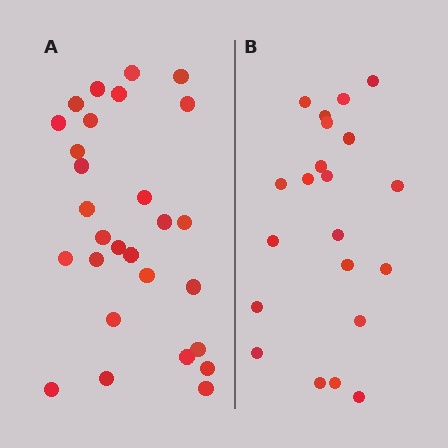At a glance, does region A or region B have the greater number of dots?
Region A (the left region) has more dots.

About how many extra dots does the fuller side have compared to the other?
Region A has roughly 8 or so more dots than region B.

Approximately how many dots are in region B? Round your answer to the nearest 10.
About 20 dots. (The exact count is 21, which rounds to 20.)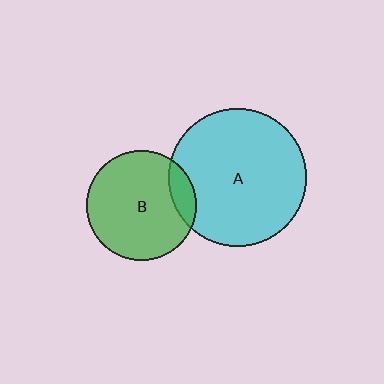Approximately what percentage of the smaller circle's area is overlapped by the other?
Approximately 10%.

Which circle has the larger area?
Circle A (cyan).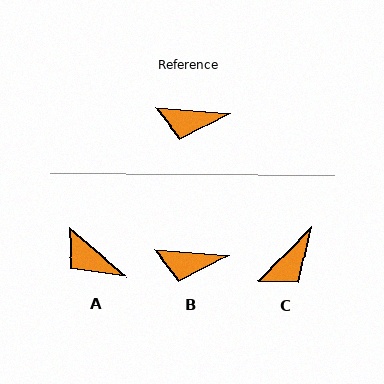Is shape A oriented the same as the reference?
No, it is off by about 36 degrees.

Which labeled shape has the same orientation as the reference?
B.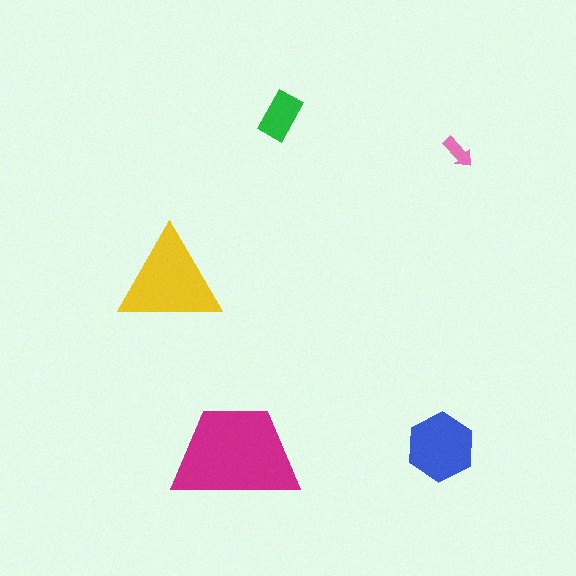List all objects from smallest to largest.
The pink arrow, the green rectangle, the blue hexagon, the yellow triangle, the magenta trapezoid.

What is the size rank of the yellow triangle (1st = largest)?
2nd.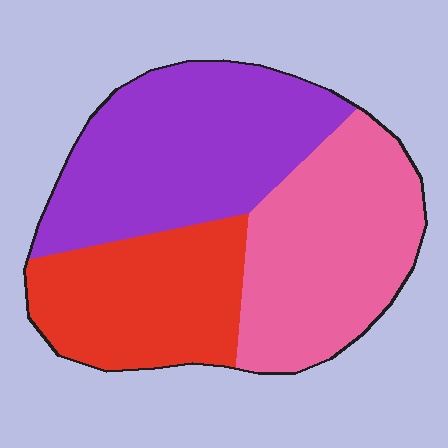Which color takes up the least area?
Red, at roughly 25%.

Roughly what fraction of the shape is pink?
Pink covers 34% of the shape.